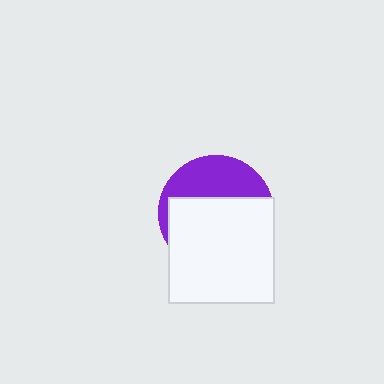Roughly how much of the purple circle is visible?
A small part of it is visible (roughly 36%).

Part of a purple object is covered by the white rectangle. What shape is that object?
It is a circle.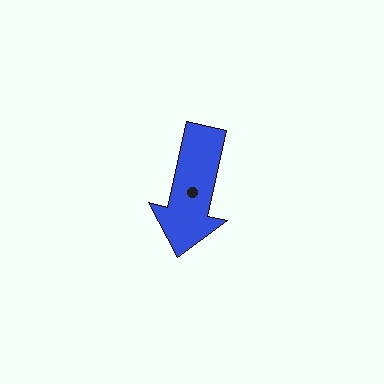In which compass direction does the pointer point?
South.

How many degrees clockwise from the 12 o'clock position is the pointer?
Approximately 193 degrees.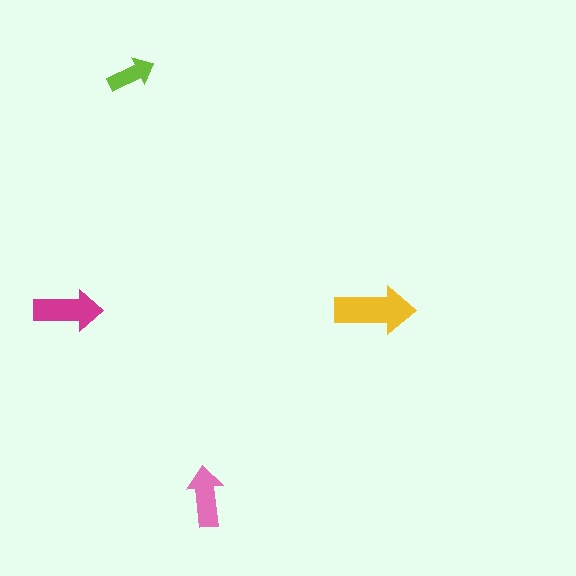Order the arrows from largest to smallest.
the yellow one, the magenta one, the pink one, the lime one.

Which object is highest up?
The lime arrow is topmost.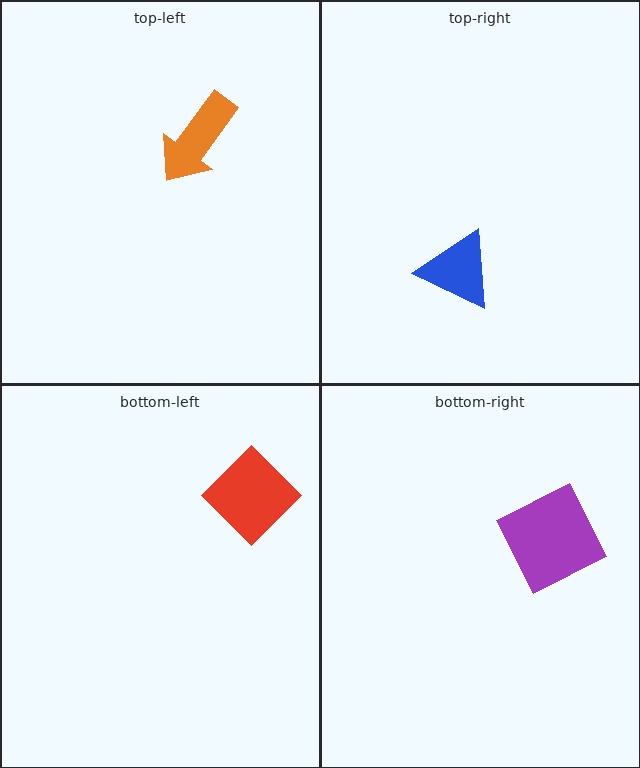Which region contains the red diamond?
The bottom-left region.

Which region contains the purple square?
The bottom-right region.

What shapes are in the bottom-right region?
The purple square.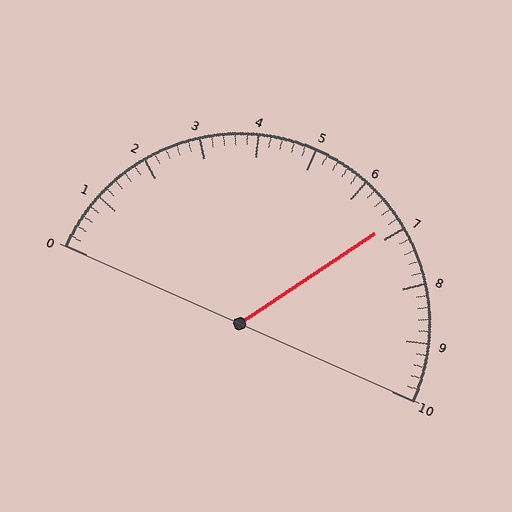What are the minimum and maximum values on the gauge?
The gauge ranges from 0 to 10.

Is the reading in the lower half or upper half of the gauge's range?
The reading is in the upper half of the range (0 to 10).